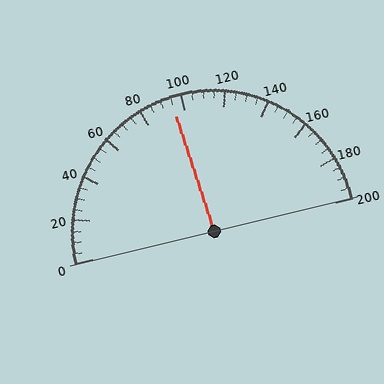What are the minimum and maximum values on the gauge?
The gauge ranges from 0 to 200.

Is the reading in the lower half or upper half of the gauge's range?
The reading is in the lower half of the range (0 to 200).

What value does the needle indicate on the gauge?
The needle indicates approximately 95.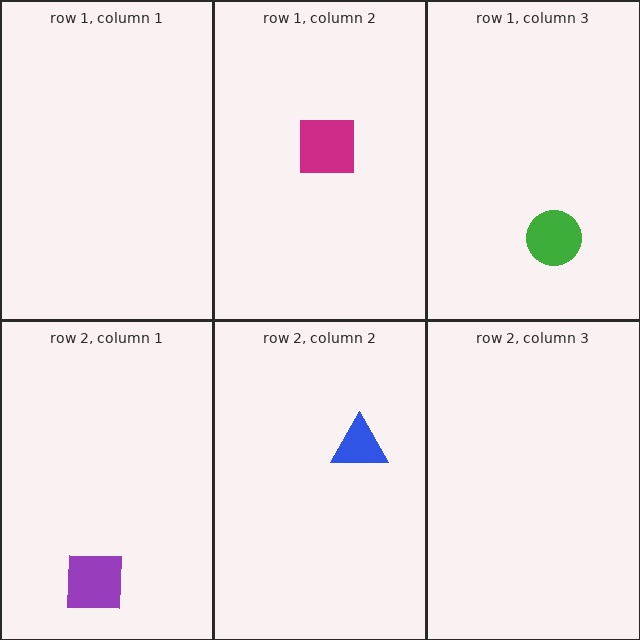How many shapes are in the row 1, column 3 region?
1.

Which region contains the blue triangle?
The row 2, column 2 region.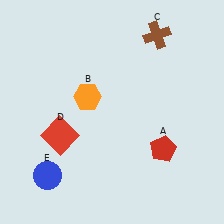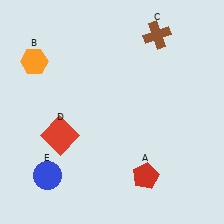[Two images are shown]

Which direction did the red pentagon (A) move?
The red pentagon (A) moved down.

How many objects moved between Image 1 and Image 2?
2 objects moved between the two images.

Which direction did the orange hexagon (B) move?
The orange hexagon (B) moved left.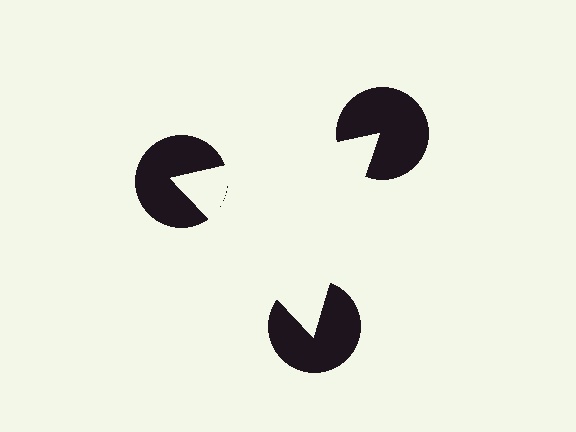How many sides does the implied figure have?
3 sides.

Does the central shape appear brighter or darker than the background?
It typically appears slightly brighter than the background, even though no actual brightness change is drawn.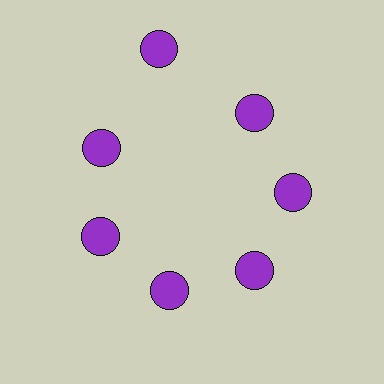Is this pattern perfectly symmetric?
No. The 7 purple circles are arranged in a ring, but one element near the 12 o'clock position is pushed outward from the center, breaking the 7-fold rotational symmetry.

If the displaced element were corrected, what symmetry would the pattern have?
It would have 7-fold rotational symmetry — the pattern would map onto itself every 51 degrees.